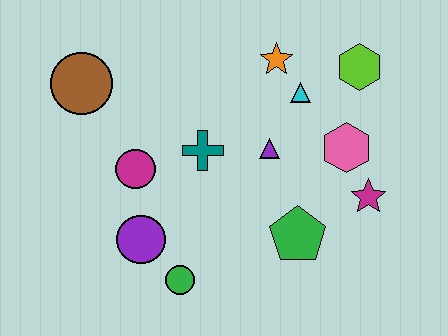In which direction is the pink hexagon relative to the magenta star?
The pink hexagon is above the magenta star.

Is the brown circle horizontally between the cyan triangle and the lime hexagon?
No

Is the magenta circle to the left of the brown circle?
No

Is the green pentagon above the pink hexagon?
No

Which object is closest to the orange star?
The cyan triangle is closest to the orange star.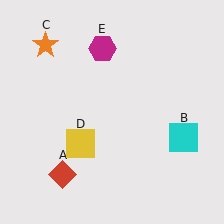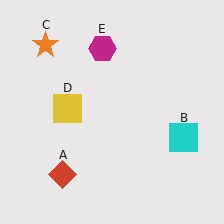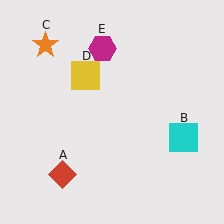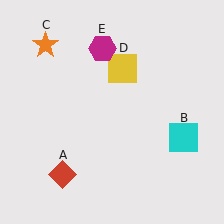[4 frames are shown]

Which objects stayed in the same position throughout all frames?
Red diamond (object A) and cyan square (object B) and orange star (object C) and magenta hexagon (object E) remained stationary.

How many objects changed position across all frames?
1 object changed position: yellow square (object D).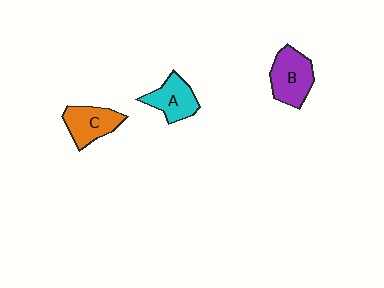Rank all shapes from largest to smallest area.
From largest to smallest: B (purple), C (orange), A (cyan).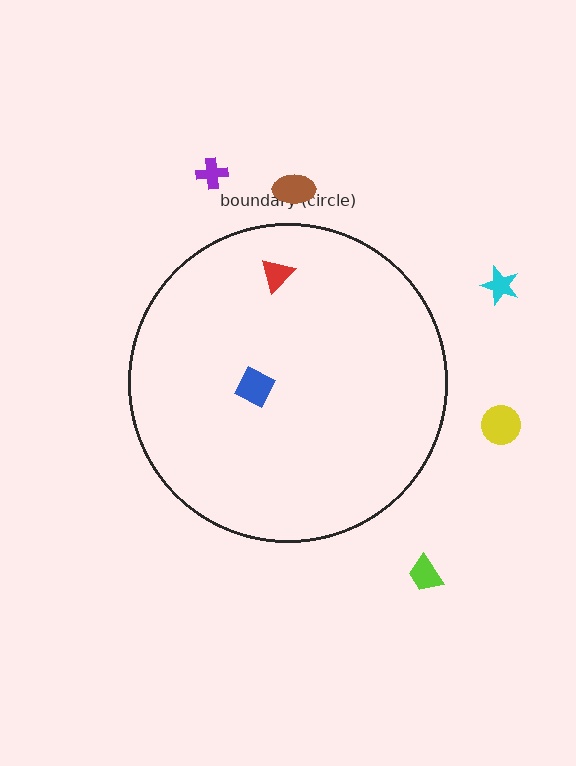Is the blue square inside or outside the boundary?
Inside.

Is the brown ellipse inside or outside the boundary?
Outside.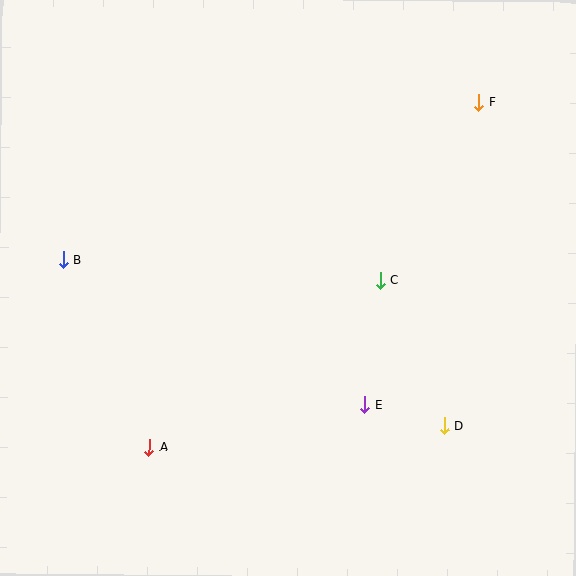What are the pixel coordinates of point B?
Point B is at (63, 260).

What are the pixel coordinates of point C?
Point C is at (380, 280).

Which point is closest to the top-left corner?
Point B is closest to the top-left corner.